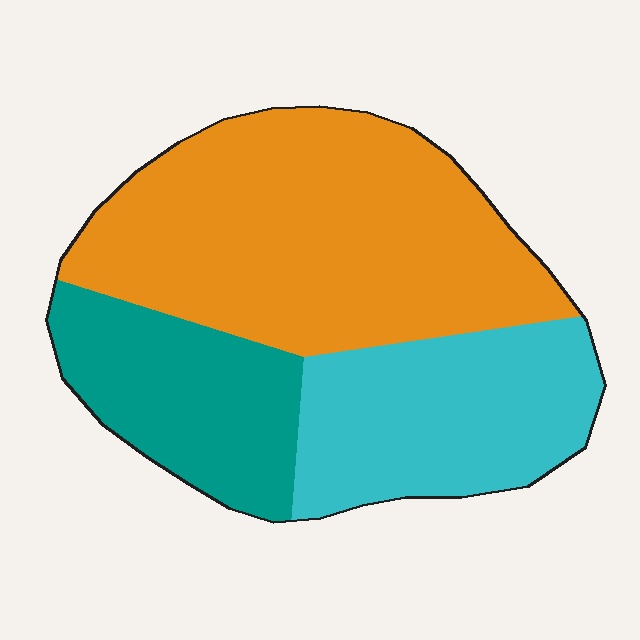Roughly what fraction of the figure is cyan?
Cyan covers 28% of the figure.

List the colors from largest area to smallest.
From largest to smallest: orange, cyan, teal.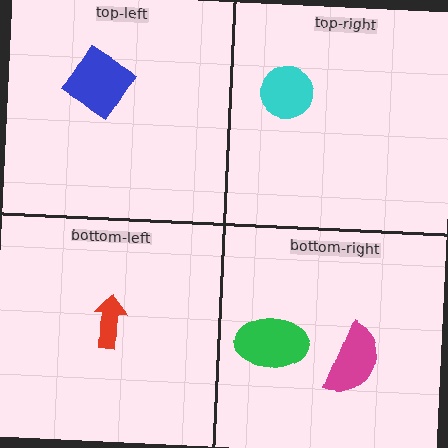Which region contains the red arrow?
The bottom-left region.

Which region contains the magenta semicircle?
The bottom-right region.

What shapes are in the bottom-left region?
The red arrow.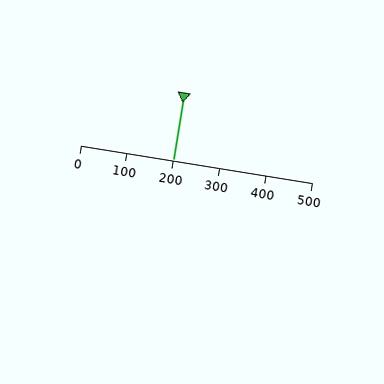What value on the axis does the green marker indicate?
The marker indicates approximately 200.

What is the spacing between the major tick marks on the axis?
The major ticks are spaced 100 apart.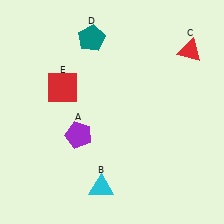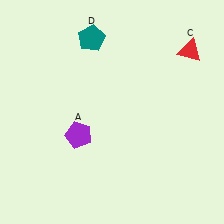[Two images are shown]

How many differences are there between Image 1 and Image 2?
There are 2 differences between the two images.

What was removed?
The cyan triangle (B), the red square (E) were removed in Image 2.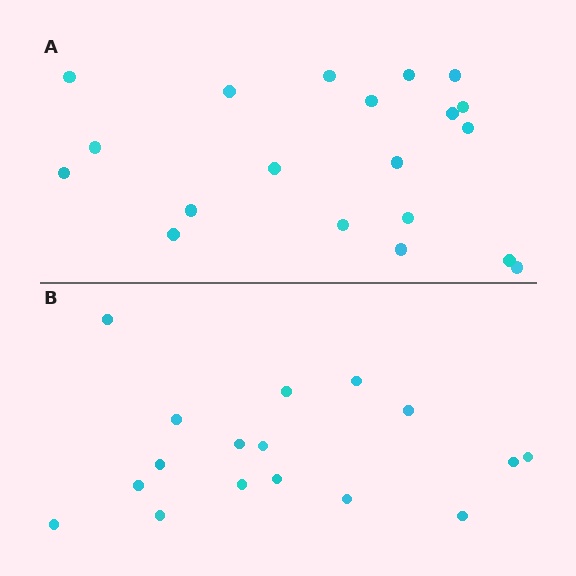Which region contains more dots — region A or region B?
Region A (the top region) has more dots.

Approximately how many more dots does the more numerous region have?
Region A has just a few more — roughly 2 or 3 more dots than region B.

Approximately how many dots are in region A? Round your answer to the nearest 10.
About 20 dots.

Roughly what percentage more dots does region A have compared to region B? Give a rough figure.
About 20% more.